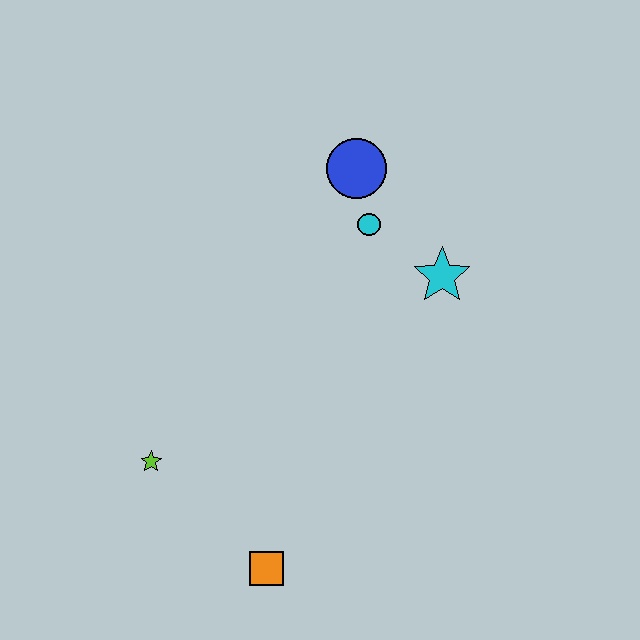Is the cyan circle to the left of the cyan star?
Yes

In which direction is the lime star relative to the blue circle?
The lime star is below the blue circle.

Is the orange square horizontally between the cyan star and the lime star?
Yes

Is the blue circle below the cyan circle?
No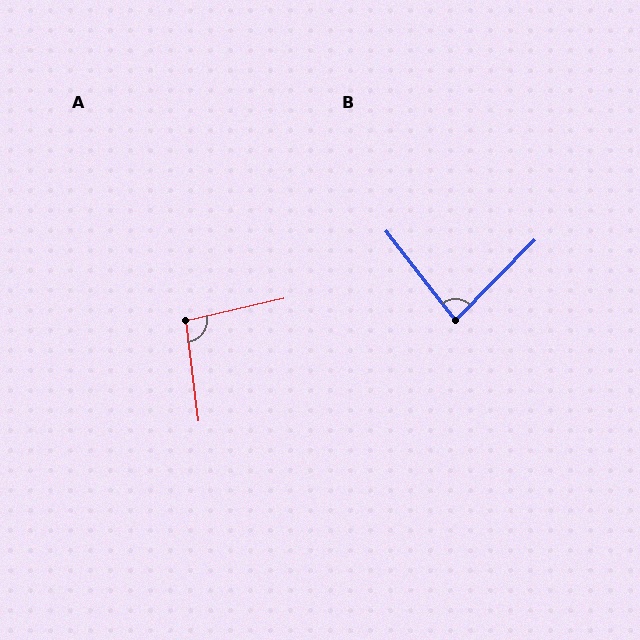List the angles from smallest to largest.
B (82°), A (96°).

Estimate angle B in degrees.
Approximately 82 degrees.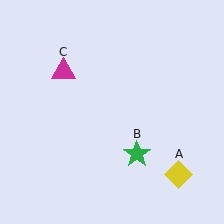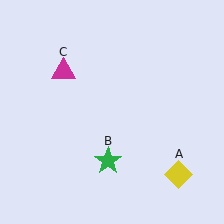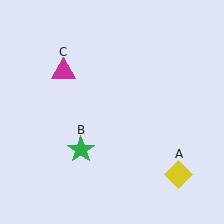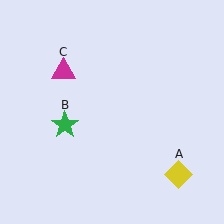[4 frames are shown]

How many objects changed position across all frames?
1 object changed position: green star (object B).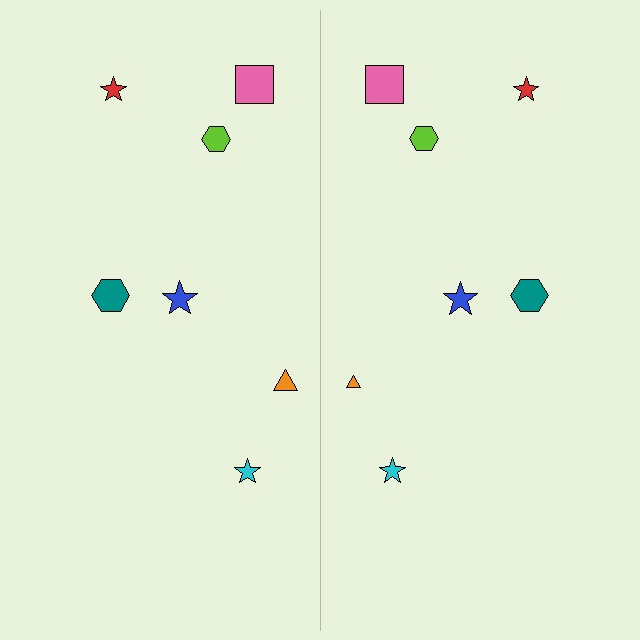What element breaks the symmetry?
The orange triangle on the right side has a different size than its mirror counterpart.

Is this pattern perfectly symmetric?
No, the pattern is not perfectly symmetric. The orange triangle on the right side has a different size than its mirror counterpart.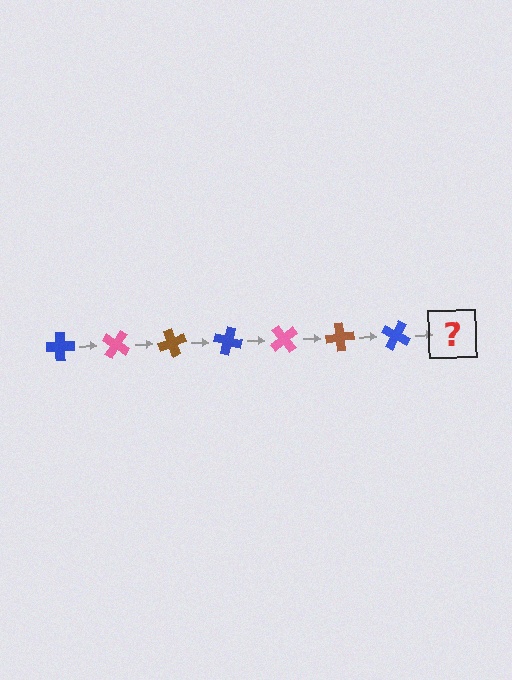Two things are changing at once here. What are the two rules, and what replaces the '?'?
The two rules are that it rotates 35 degrees each step and the color cycles through blue, pink, and brown. The '?' should be a pink cross, rotated 245 degrees from the start.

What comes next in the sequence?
The next element should be a pink cross, rotated 245 degrees from the start.